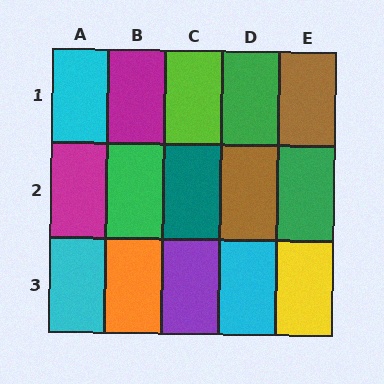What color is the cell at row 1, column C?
Lime.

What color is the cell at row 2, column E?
Green.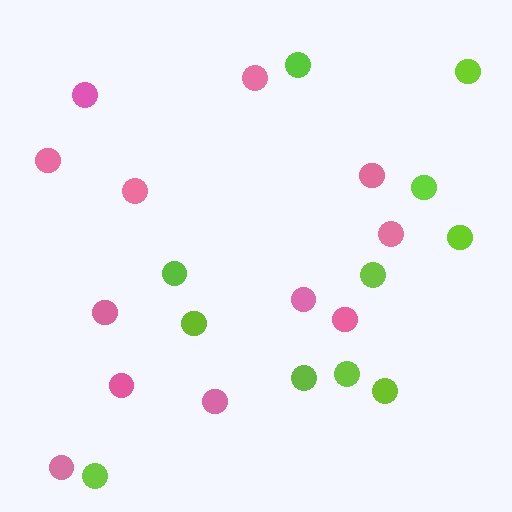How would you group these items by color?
There are 2 groups: one group of pink circles (12) and one group of lime circles (11).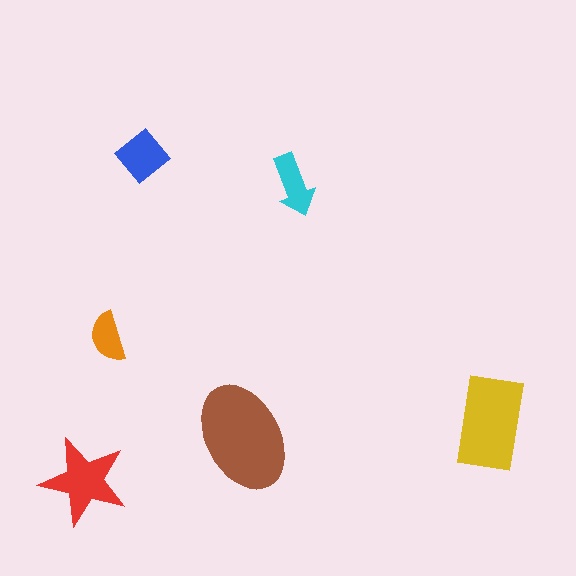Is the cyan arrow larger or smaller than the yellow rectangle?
Smaller.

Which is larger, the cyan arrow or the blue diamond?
The blue diamond.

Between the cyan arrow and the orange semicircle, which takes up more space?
The cyan arrow.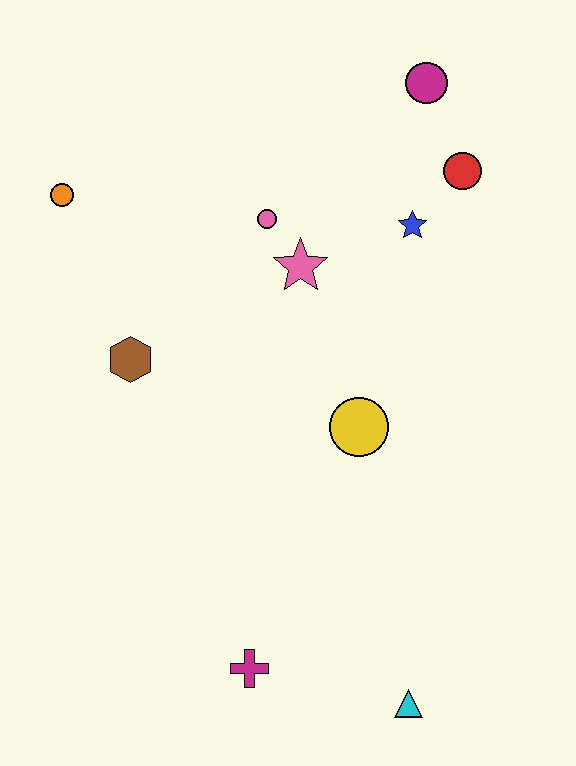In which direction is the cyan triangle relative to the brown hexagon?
The cyan triangle is below the brown hexagon.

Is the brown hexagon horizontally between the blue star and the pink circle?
No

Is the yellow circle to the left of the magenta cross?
No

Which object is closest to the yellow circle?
The pink star is closest to the yellow circle.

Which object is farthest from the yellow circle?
The orange circle is farthest from the yellow circle.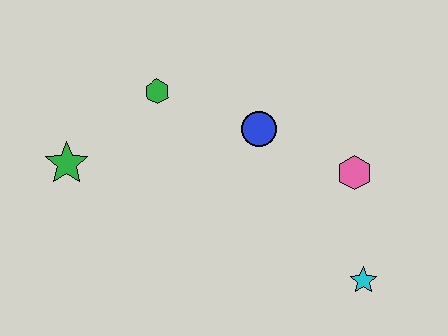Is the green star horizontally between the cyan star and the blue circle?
No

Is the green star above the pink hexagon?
Yes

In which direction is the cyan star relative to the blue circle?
The cyan star is below the blue circle.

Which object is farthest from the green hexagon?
The cyan star is farthest from the green hexagon.